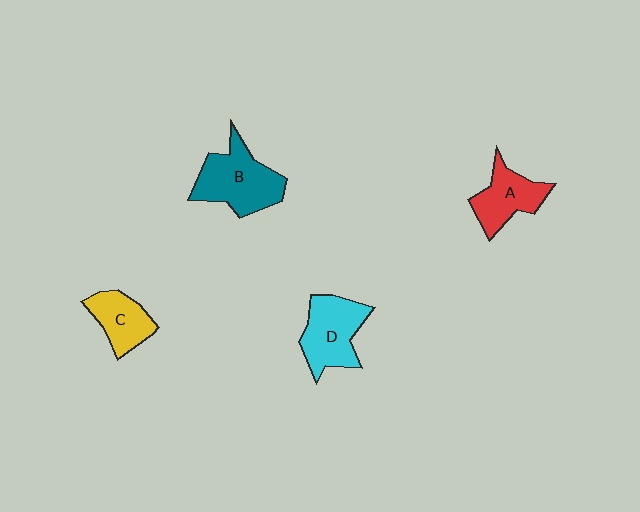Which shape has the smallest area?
Shape C (yellow).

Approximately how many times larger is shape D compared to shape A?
Approximately 1.2 times.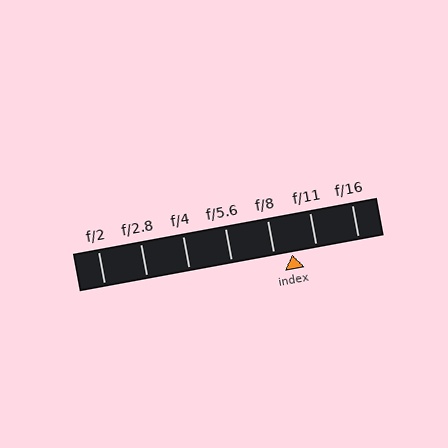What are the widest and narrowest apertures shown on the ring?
The widest aperture shown is f/2 and the narrowest is f/16.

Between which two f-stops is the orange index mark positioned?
The index mark is between f/8 and f/11.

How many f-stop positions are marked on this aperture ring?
There are 7 f-stop positions marked.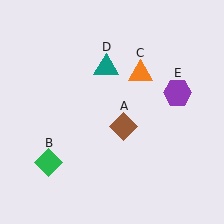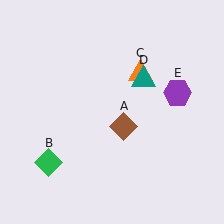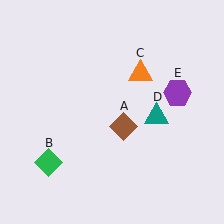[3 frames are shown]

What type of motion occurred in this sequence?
The teal triangle (object D) rotated clockwise around the center of the scene.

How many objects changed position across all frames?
1 object changed position: teal triangle (object D).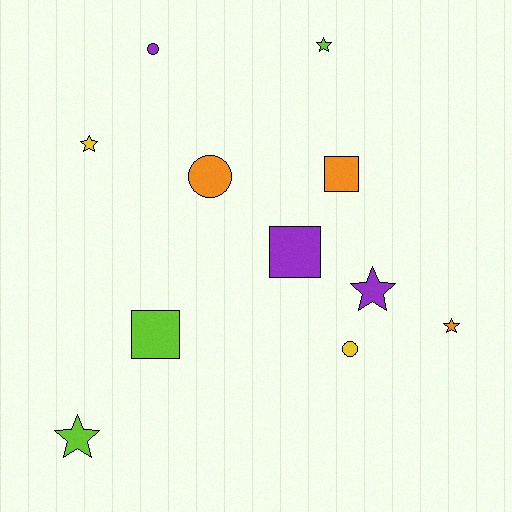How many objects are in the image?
There are 11 objects.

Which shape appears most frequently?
Star, with 5 objects.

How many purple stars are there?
There is 1 purple star.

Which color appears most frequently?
Purple, with 3 objects.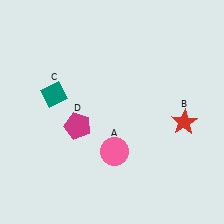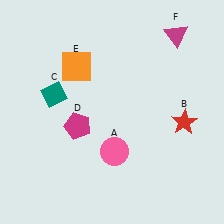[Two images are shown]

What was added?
An orange square (E), a magenta triangle (F) were added in Image 2.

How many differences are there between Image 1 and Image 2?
There are 2 differences between the two images.